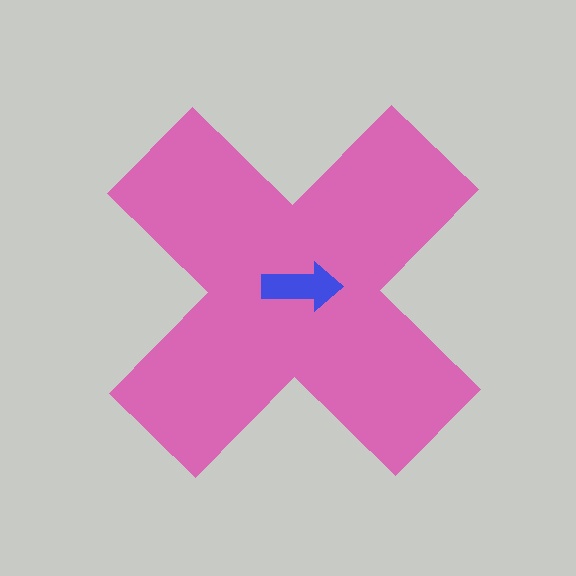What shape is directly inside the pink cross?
The blue arrow.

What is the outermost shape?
The pink cross.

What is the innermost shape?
The blue arrow.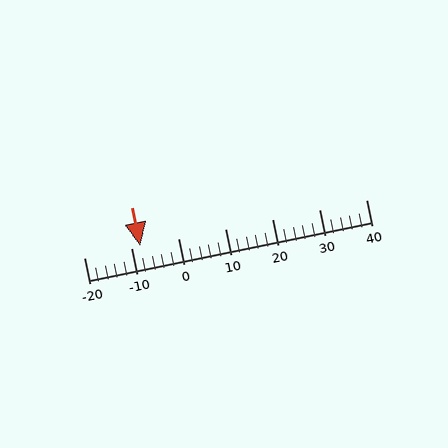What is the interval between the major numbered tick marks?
The major tick marks are spaced 10 units apart.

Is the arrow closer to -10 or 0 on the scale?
The arrow is closer to -10.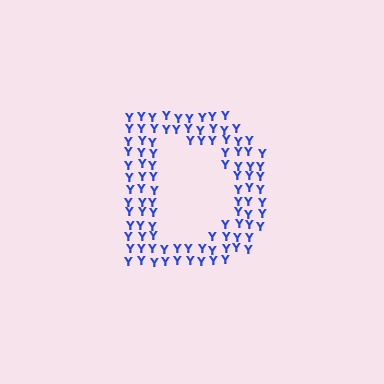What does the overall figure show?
The overall figure shows the letter D.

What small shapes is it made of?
It is made of small letter Y's.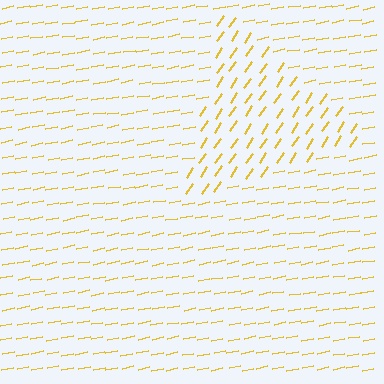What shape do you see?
I see a triangle.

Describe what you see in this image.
The image is filled with small yellow line segments. A triangle region in the image has lines oriented differently from the surrounding lines, creating a visible texture boundary.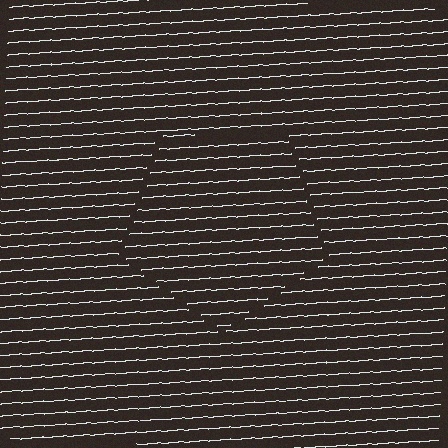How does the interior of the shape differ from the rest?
The interior of the shape contains the same grating, shifted by half a period — the contour is defined by the phase discontinuity where line-ends from the inner and outer gratings abut.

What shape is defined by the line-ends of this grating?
An illusory pentagon. The interior of the shape contains the same grating, shifted by half a period — the contour is defined by the phase discontinuity where line-ends from the inner and outer gratings abut.